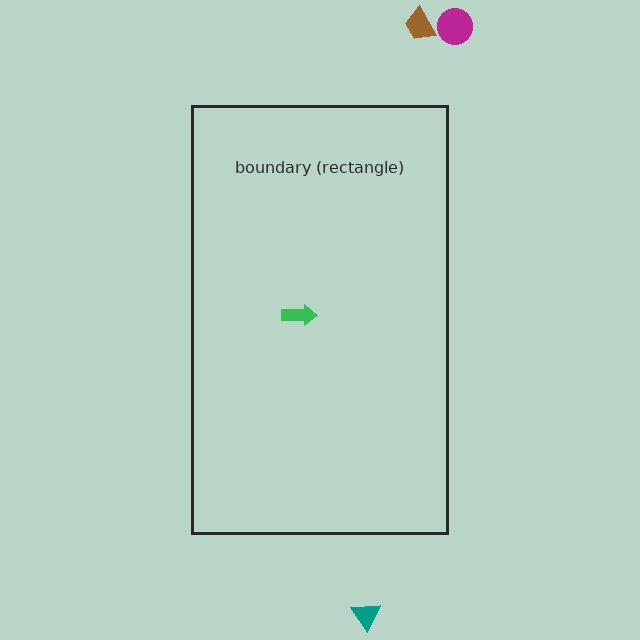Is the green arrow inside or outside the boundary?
Inside.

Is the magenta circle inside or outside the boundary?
Outside.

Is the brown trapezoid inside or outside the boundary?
Outside.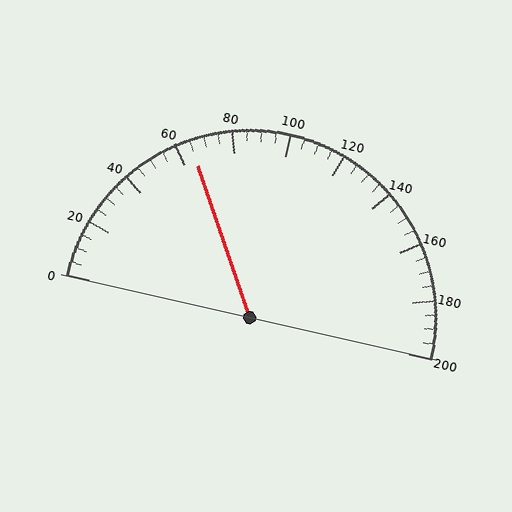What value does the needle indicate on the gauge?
The needle indicates approximately 65.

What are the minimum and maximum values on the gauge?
The gauge ranges from 0 to 200.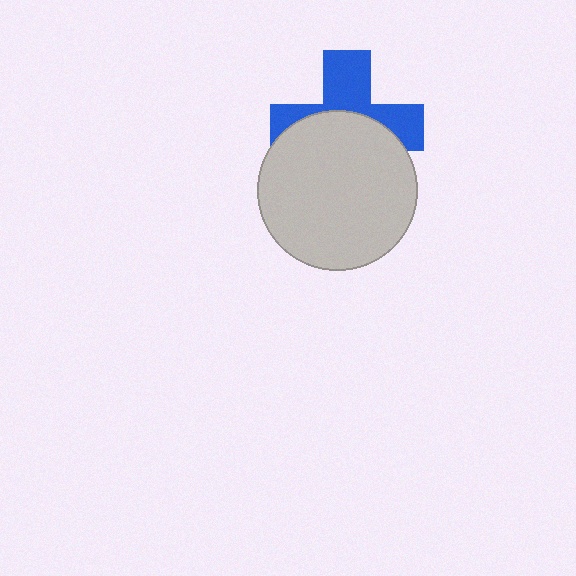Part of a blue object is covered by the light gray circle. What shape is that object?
It is a cross.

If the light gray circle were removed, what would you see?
You would see the complete blue cross.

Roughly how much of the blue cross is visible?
About half of it is visible (roughly 46%).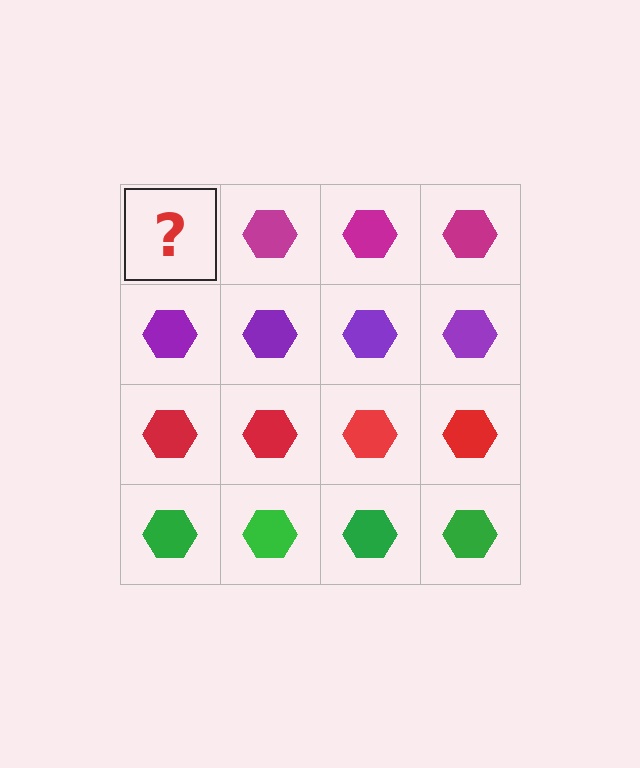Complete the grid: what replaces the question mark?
The question mark should be replaced with a magenta hexagon.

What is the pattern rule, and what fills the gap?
The rule is that each row has a consistent color. The gap should be filled with a magenta hexagon.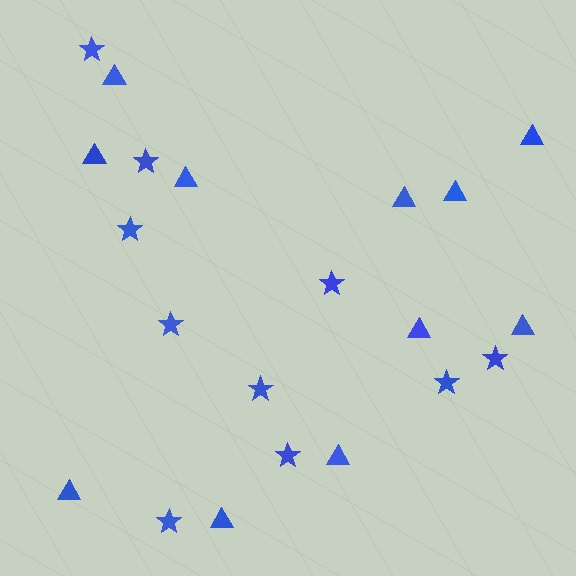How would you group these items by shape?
There are 2 groups: one group of triangles (11) and one group of stars (10).